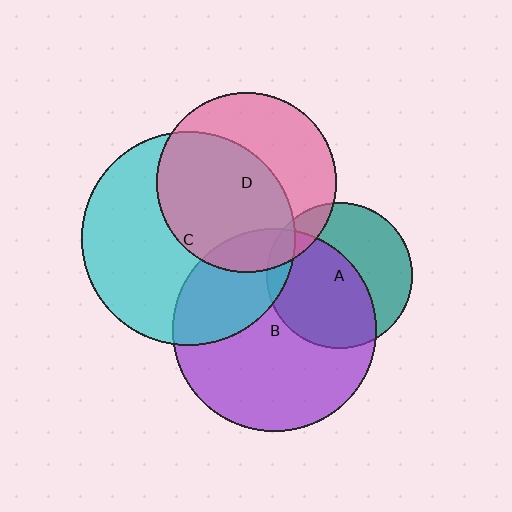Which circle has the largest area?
Circle C (cyan).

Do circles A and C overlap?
Yes.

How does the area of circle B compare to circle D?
Approximately 1.3 times.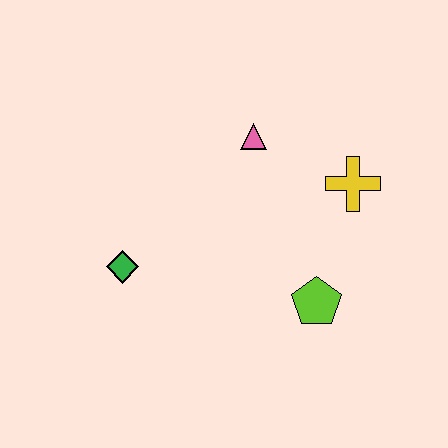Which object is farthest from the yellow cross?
The green diamond is farthest from the yellow cross.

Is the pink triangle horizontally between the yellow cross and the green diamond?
Yes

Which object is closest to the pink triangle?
The yellow cross is closest to the pink triangle.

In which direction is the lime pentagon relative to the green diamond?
The lime pentagon is to the right of the green diamond.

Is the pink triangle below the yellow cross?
No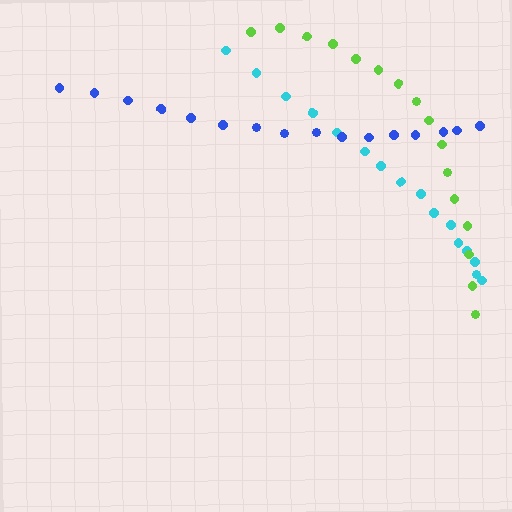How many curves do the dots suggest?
There are 3 distinct paths.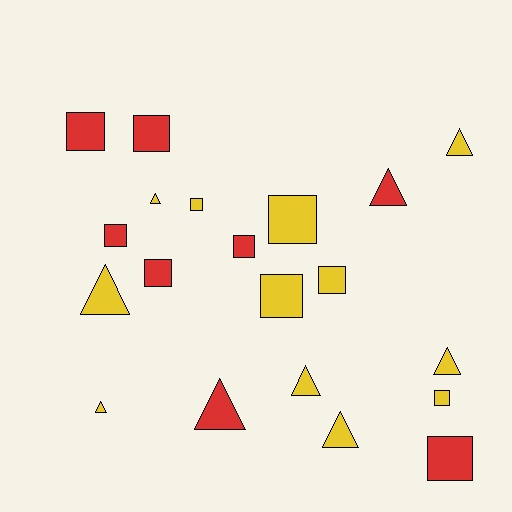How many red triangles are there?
There are 2 red triangles.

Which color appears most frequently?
Yellow, with 12 objects.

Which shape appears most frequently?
Square, with 11 objects.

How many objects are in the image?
There are 20 objects.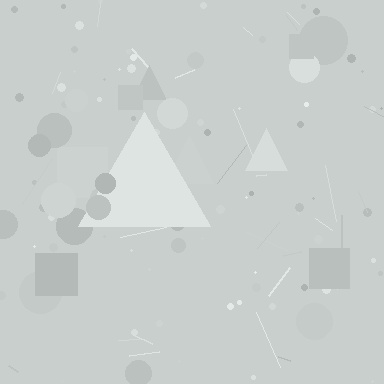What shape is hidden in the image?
A triangle is hidden in the image.